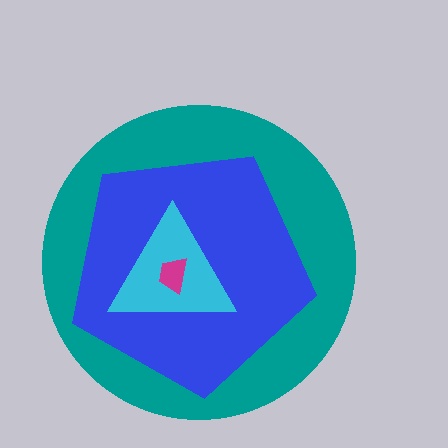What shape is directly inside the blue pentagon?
The cyan triangle.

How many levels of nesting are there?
4.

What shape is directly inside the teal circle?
The blue pentagon.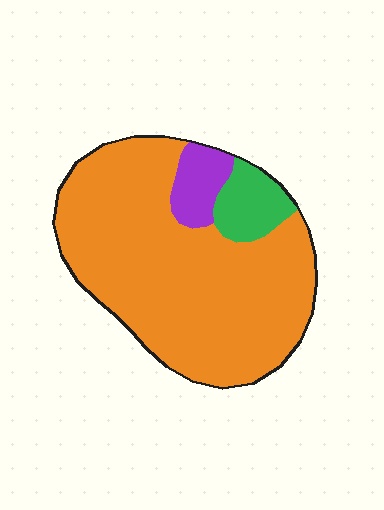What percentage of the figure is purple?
Purple takes up about one tenth (1/10) of the figure.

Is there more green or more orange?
Orange.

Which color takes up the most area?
Orange, at roughly 85%.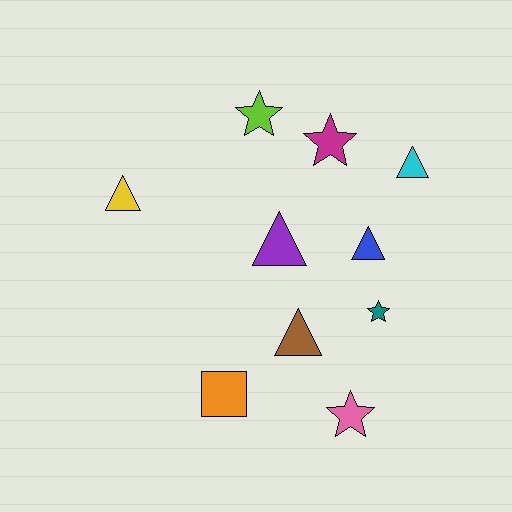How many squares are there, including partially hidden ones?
There is 1 square.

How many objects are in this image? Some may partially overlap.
There are 10 objects.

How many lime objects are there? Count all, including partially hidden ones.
There is 1 lime object.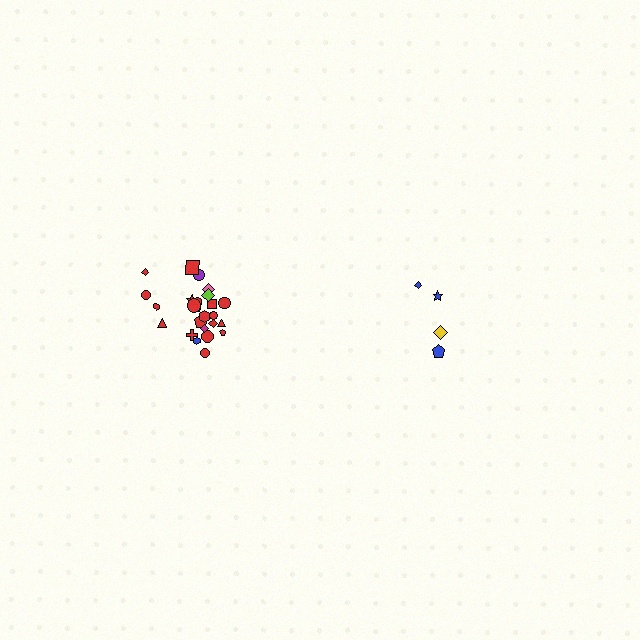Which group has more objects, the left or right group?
The left group.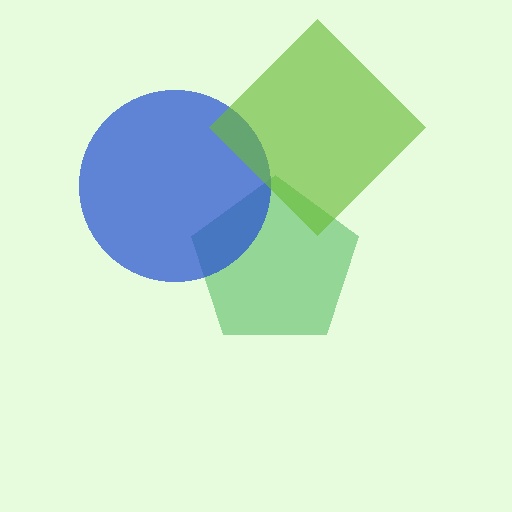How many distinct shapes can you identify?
There are 3 distinct shapes: a green pentagon, a blue circle, a lime diamond.